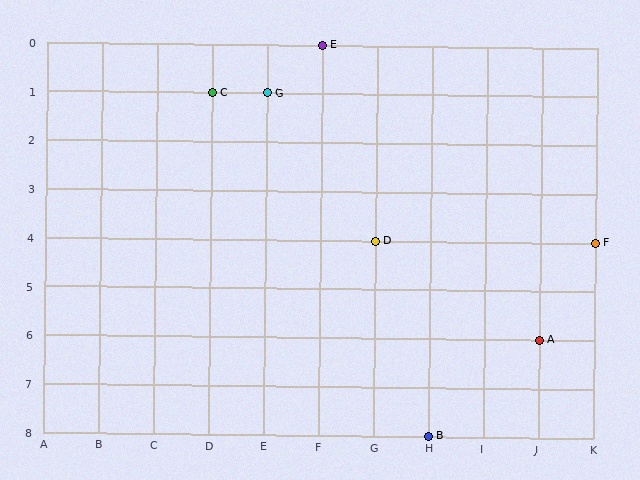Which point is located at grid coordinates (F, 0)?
Point E is at (F, 0).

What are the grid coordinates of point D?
Point D is at grid coordinates (G, 4).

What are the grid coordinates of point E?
Point E is at grid coordinates (F, 0).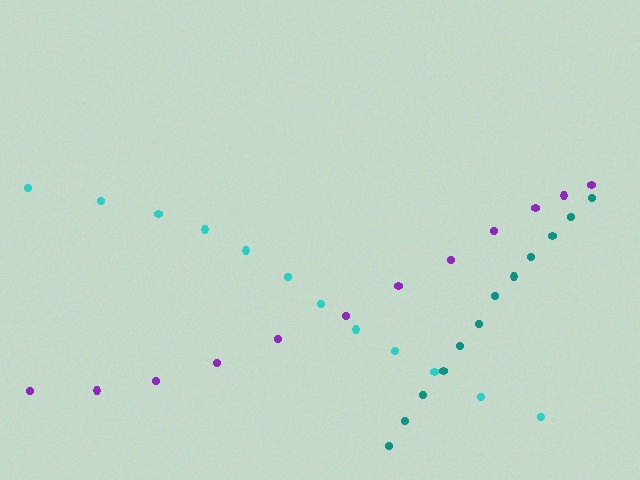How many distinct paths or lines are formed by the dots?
There are 3 distinct paths.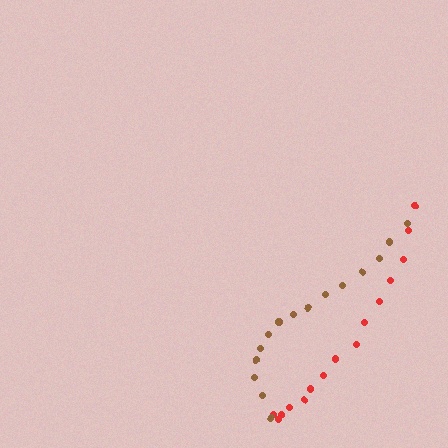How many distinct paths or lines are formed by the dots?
There are 2 distinct paths.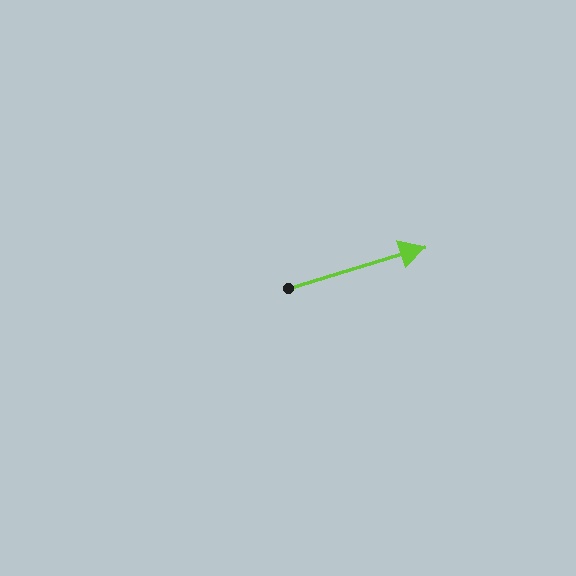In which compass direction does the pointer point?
East.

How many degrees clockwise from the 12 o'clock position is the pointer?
Approximately 73 degrees.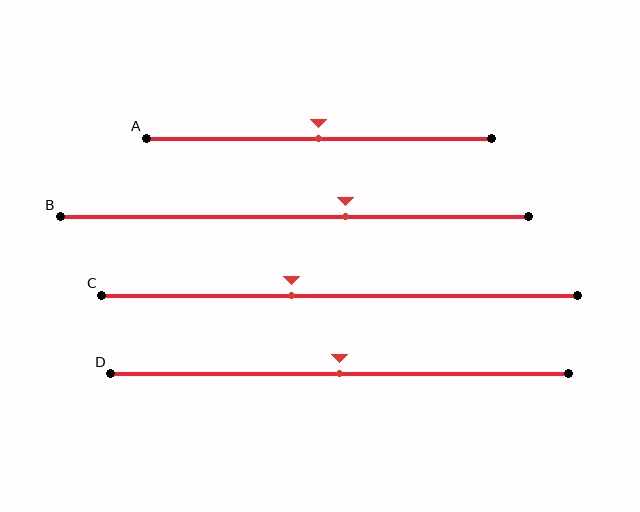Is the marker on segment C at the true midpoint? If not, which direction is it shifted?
No, the marker on segment C is shifted to the left by about 10% of the segment length.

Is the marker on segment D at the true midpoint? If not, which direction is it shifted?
Yes, the marker on segment D is at the true midpoint.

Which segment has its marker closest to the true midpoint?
Segment A has its marker closest to the true midpoint.